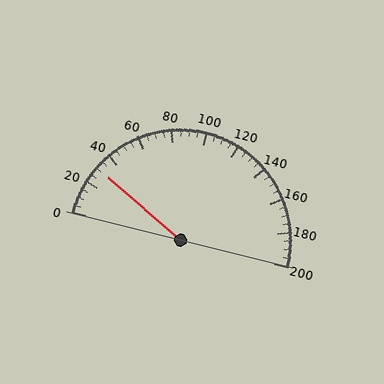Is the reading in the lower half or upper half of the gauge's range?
The reading is in the lower half of the range (0 to 200).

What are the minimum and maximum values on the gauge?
The gauge ranges from 0 to 200.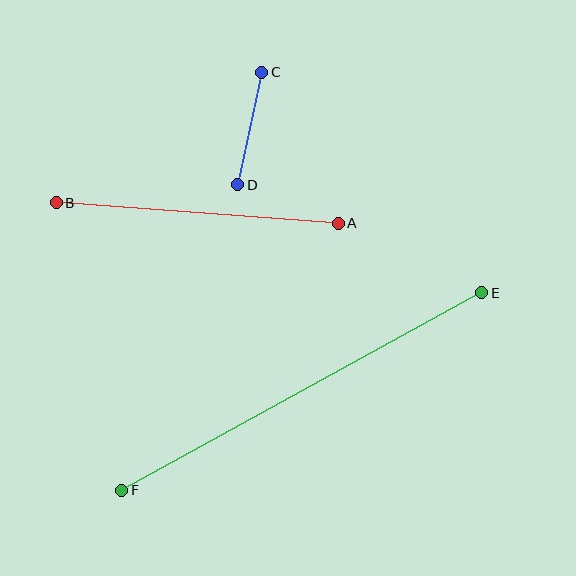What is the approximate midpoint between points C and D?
The midpoint is at approximately (250, 128) pixels.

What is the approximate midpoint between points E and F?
The midpoint is at approximately (302, 391) pixels.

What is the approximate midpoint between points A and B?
The midpoint is at approximately (197, 213) pixels.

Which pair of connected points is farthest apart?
Points E and F are farthest apart.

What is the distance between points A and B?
The distance is approximately 283 pixels.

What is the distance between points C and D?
The distance is approximately 115 pixels.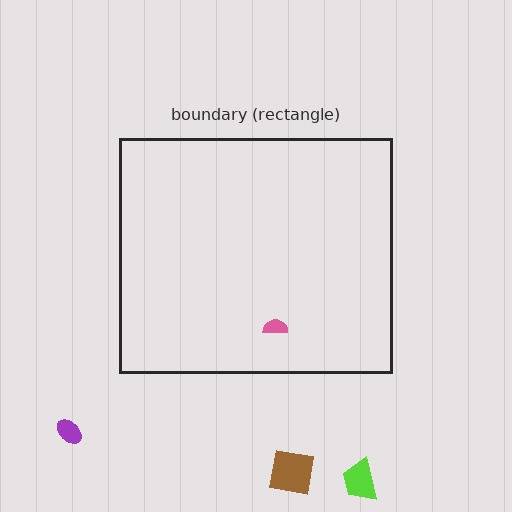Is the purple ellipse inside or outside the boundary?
Outside.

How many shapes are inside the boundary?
1 inside, 3 outside.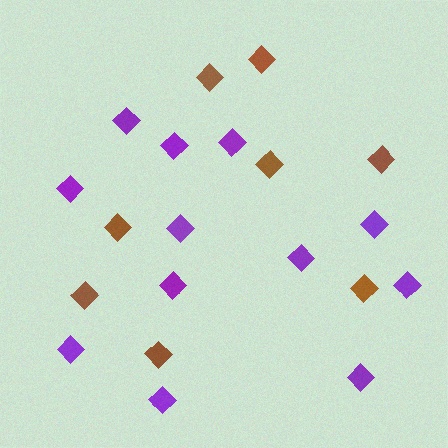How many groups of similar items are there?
There are 2 groups: one group of brown diamonds (8) and one group of purple diamonds (12).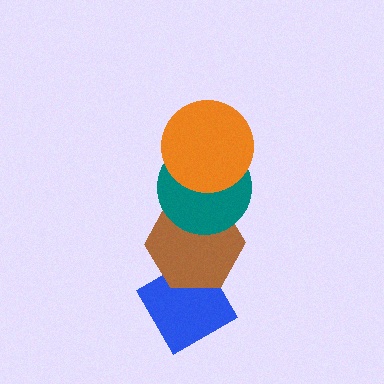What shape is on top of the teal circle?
The orange circle is on top of the teal circle.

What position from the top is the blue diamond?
The blue diamond is 4th from the top.